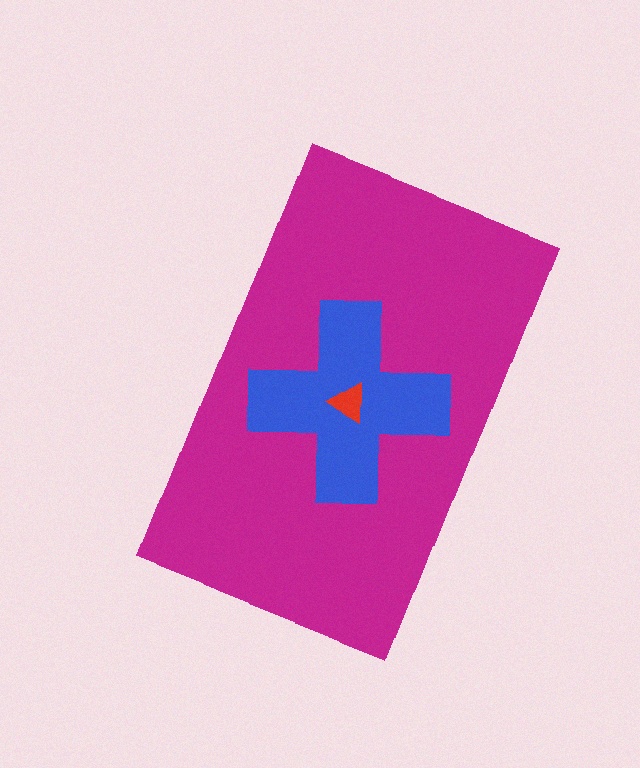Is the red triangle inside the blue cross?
Yes.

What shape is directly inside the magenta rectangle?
The blue cross.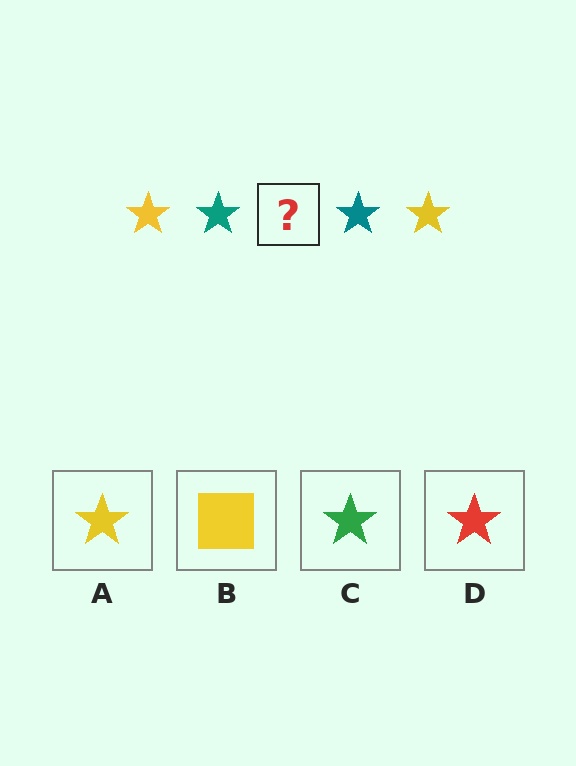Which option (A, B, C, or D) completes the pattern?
A.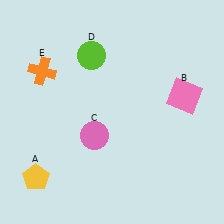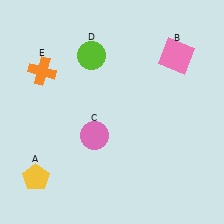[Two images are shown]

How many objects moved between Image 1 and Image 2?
1 object moved between the two images.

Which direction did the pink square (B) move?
The pink square (B) moved up.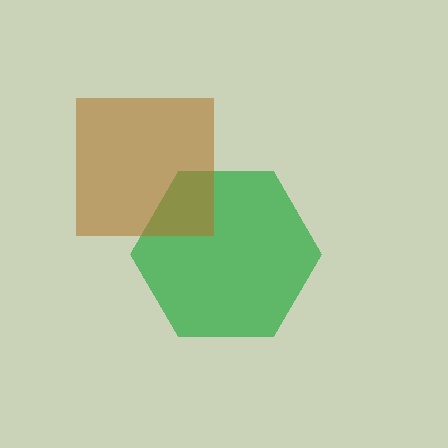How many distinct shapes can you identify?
There are 2 distinct shapes: a green hexagon, a brown square.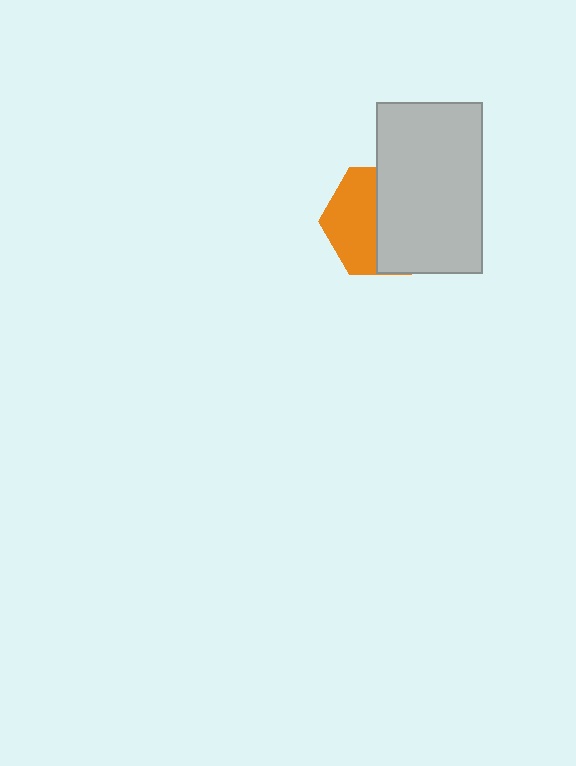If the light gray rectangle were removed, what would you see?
You would see the complete orange hexagon.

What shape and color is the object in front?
The object in front is a light gray rectangle.